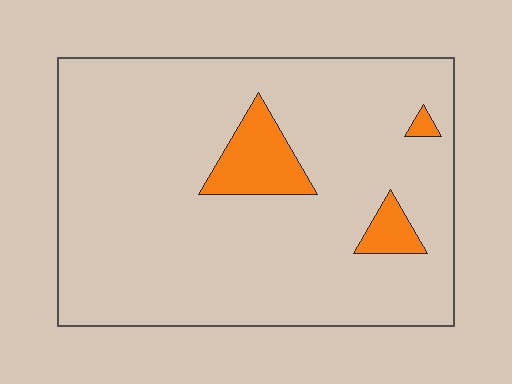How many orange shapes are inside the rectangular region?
3.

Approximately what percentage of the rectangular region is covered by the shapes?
Approximately 10%.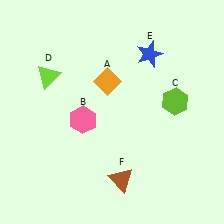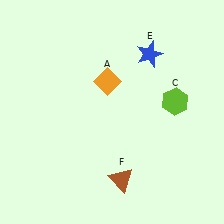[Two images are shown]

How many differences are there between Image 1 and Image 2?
There are 2 differences between the two images.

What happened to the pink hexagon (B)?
The pink hexagon (B) was removed in Image 2. It was in the bottom-left area of Image 1.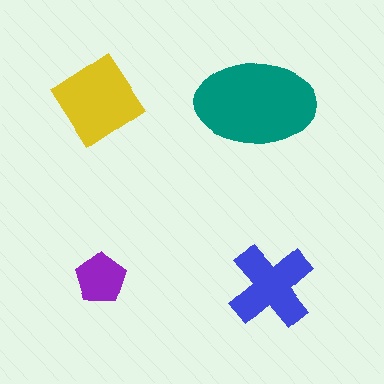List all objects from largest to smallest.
The teal ellipse, the yellow diamond, the blue cross, the purple pentagon.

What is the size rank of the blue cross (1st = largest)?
3rd.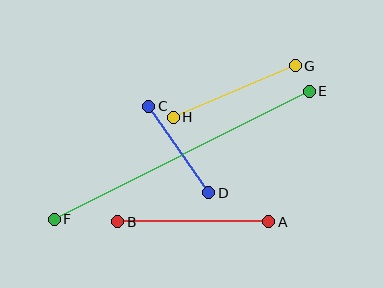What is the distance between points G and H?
The distance is approximately 132 pixels.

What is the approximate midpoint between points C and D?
The midpoint is at approximately (179, 150) pixels.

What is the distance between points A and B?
The distance is approximately 151 pixels.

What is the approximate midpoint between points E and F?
The midpoint is at approximately (182, 155) pixels.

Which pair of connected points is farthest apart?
Points E and F are farthest apart.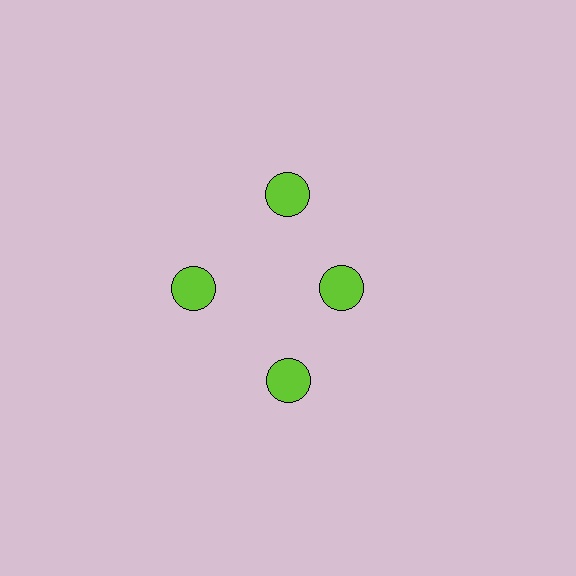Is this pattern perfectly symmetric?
No. The 4 lime circles are arranged in a ring, but one element near the 3 o'clock position is pulled inward toward the center, breaking the 4-fold rotational symmetry.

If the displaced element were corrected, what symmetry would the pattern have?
It would have 4-fold rotational symmetry — the pattern would map onto itself every 90 degrees.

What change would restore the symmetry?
The symmetry would be restored by moving it outward, back onto the ring so that all 4 circles sit at equal angles and equal distance from the center.